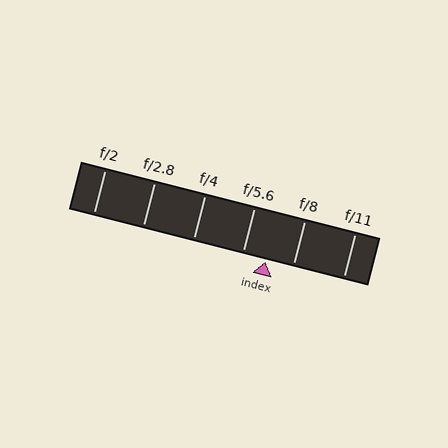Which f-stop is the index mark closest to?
The index mark is closest to f/5.6.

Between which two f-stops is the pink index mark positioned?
The index mark is between f/5.6 and f/8.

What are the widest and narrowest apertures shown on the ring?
The widest aperture shown is f/2 and the narrowest is f/11.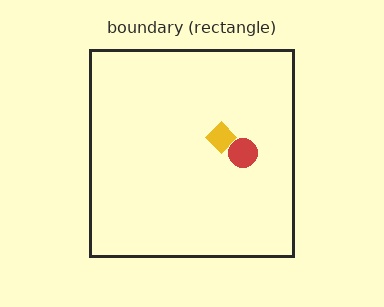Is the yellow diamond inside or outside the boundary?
Inside.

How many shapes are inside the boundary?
2 inside, 0 outside.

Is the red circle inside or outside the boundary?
Inside.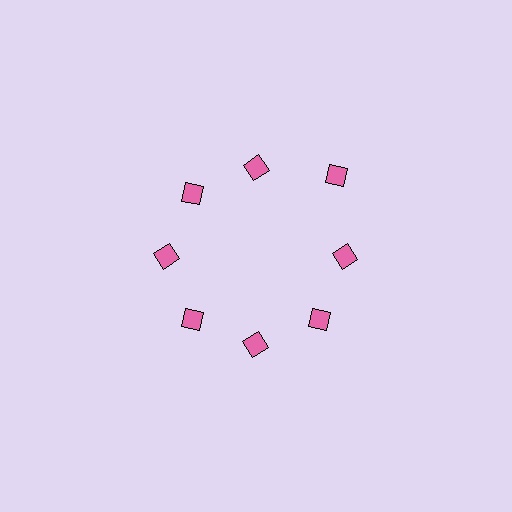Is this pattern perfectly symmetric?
No. The 8 pink diamonds are arranged in a ring, but one element near the 2 o'clock position is pushed outward from the center, breaking the 8-fold rotational symmetry.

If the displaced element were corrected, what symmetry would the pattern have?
It would have 8-fold rotational symmetry — the pattern would map onto itself every 45 degrees.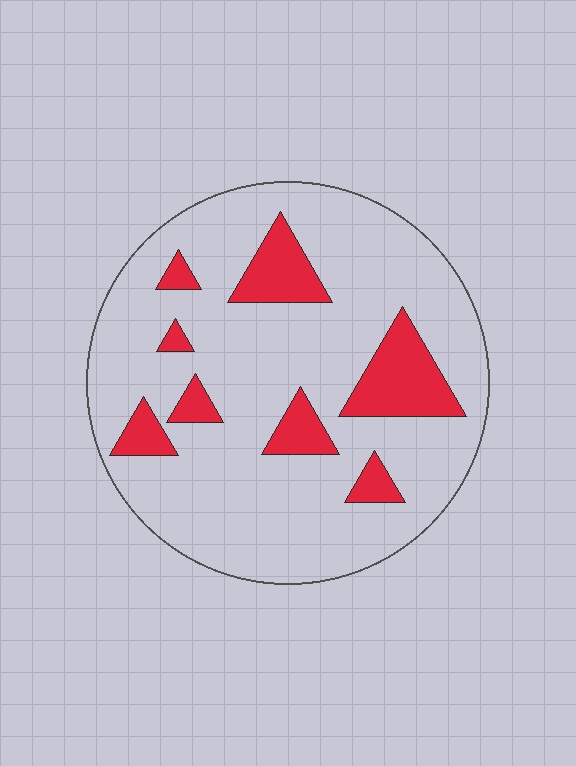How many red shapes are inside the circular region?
8.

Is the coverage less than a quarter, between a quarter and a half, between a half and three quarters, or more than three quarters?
Less than a quarter.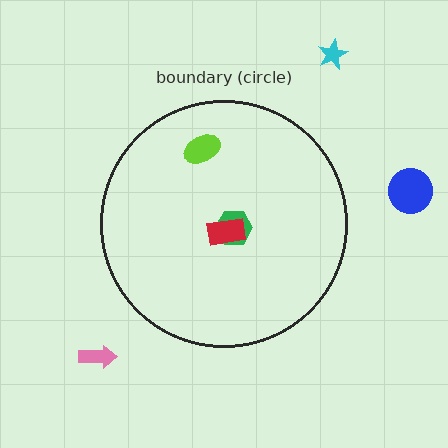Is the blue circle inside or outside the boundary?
Outside.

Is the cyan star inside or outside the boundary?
Outside.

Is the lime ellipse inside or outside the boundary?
Inside.